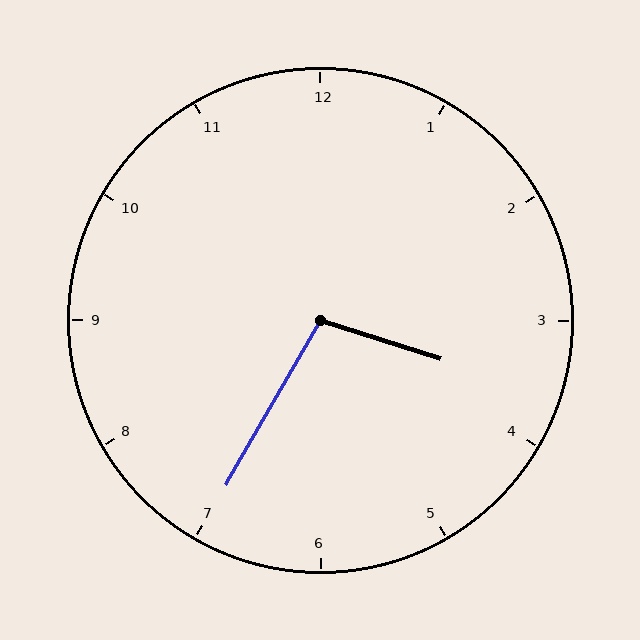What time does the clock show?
3:35.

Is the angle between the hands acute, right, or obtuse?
It is obtuse.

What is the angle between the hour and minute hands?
Approximately 102 degrees.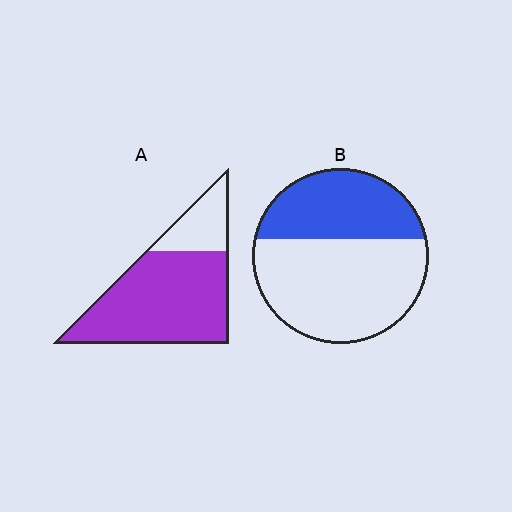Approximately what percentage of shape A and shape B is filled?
A is approximately 80% and B is approximately 40%.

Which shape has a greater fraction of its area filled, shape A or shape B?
Shape A.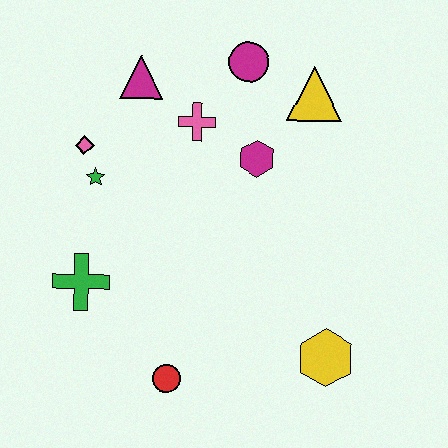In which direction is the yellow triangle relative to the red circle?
The yellow triangle is above the red circle.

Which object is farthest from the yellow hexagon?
The magenta triangle is farthest from the yellow hexagon.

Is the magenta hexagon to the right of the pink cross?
Yes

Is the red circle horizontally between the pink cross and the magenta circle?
No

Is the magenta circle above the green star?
Yes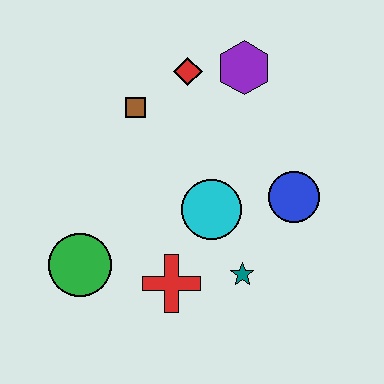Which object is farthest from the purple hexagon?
The green circle is farthest from the purple hexagon.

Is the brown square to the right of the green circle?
Yes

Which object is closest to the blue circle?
The cyan circle is closest to the blue circle.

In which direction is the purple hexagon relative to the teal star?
The purple hexagon is above the teal star.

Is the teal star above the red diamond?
No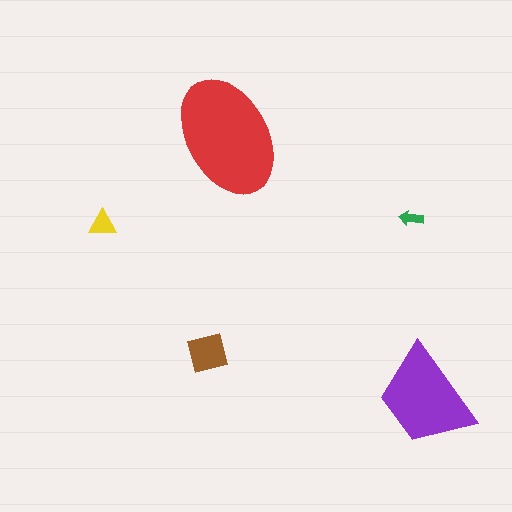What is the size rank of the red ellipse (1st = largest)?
1st.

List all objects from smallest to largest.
The green arrow, the yellow triangle, the brown square, the purple trapezoid, the red ellipse.